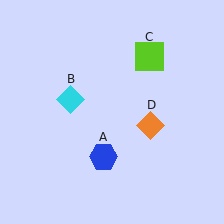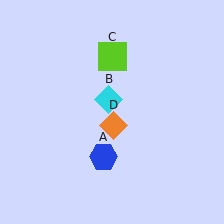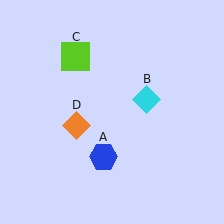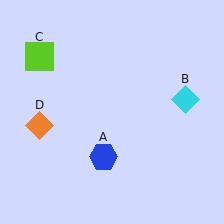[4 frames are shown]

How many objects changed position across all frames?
3 objects changed position: cyan diamond (object B), lime square (object C), orange diamond (object D).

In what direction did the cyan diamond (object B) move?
The cyan diamond (object B) moved right.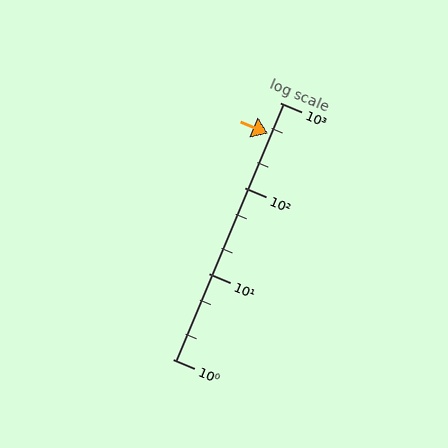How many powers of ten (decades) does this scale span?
The scale spans 3 decades, from 1 to 1000.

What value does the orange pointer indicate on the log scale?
The pointer indicates approximately 440.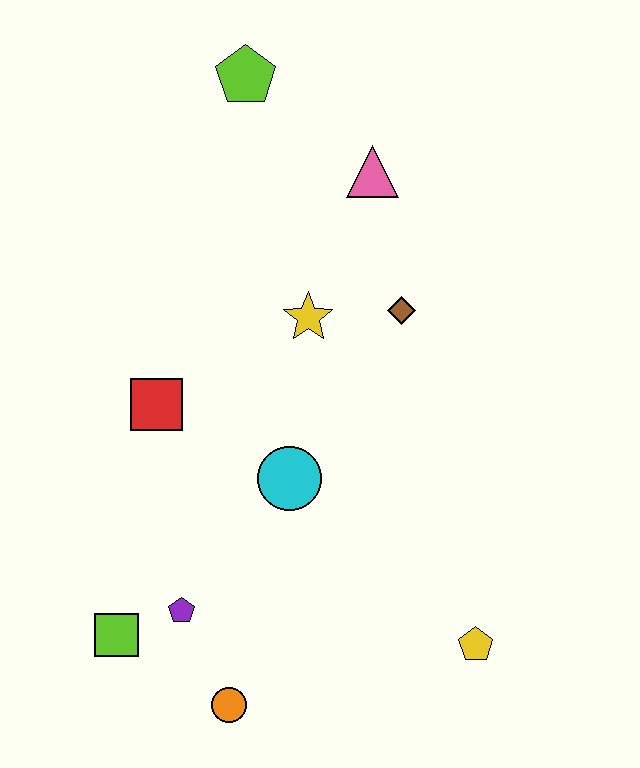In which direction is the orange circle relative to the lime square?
The orange circle is to the right of the lime square.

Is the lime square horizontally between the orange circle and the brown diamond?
No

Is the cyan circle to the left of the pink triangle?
Yes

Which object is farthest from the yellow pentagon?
The lime pentagon is farthest from the yellow pentagon.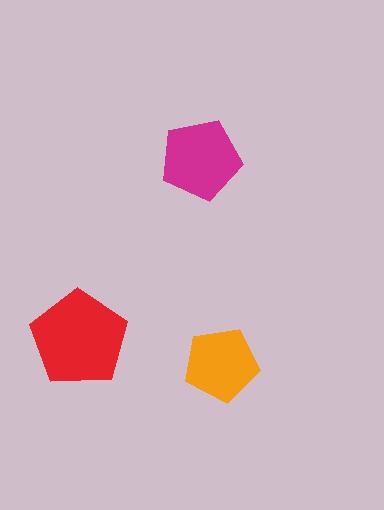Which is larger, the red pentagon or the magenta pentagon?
The red one.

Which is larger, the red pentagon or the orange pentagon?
The red one.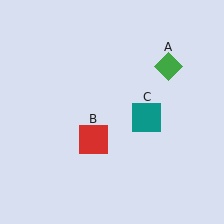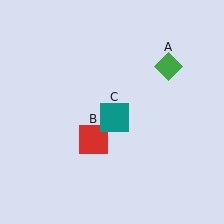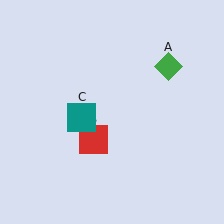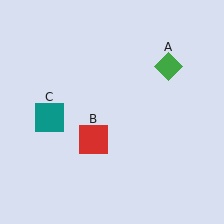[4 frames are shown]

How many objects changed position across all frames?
1 object changed position: teal square (object C).